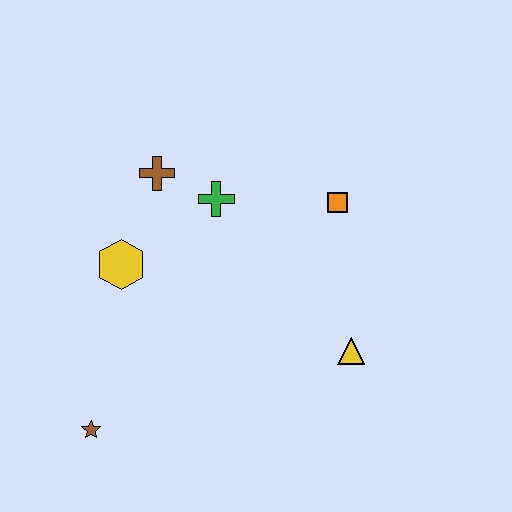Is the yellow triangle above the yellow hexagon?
No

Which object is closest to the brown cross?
The green cross is closest to the brown cross.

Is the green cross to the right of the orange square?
No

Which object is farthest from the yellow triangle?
The brown star is farthest from the yellow triangle.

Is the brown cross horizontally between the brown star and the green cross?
Yes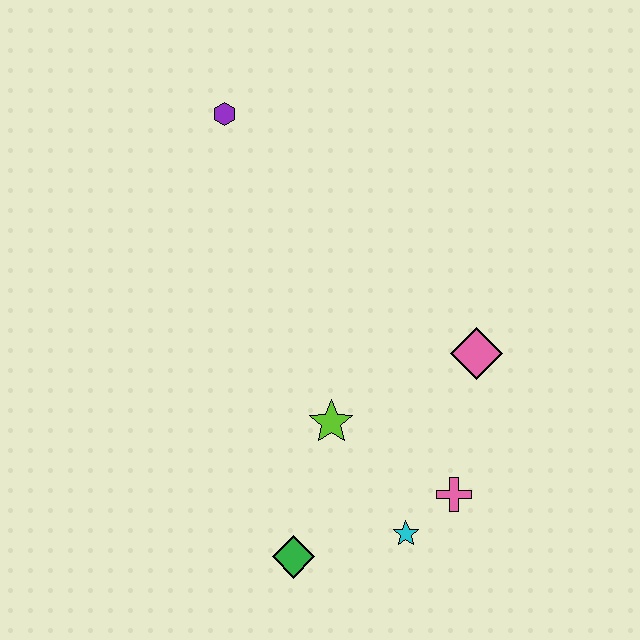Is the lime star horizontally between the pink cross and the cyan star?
No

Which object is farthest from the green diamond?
The purple hexagon is farthest from the green diamond.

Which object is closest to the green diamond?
The cyan star is closest to the green diamond.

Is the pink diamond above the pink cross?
Yes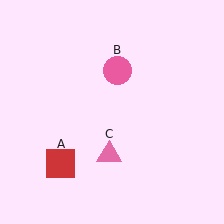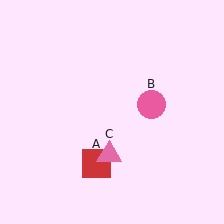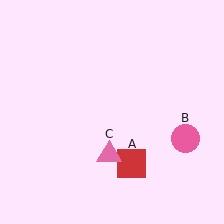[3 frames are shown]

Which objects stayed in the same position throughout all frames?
Pink triangle (object C) remained stationary.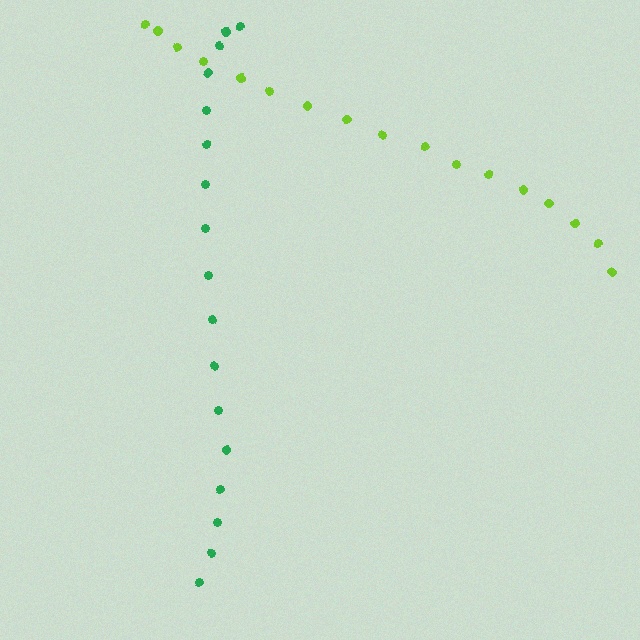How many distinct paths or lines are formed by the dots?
There are 2 distinct paths.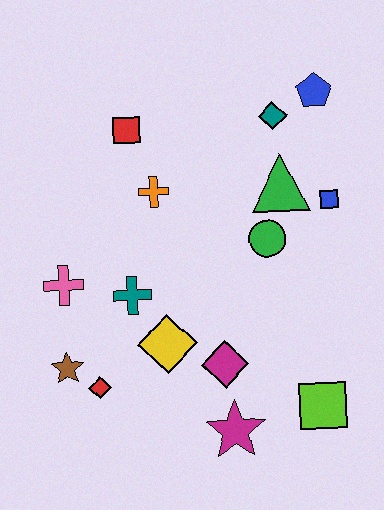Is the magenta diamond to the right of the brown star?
Yes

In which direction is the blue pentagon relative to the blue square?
The blue pentagon is above the blue square.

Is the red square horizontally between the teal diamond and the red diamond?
Yes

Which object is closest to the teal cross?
The yellow diamond is closest to the teal cross.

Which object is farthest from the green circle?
The brown star is farthest from the green circle.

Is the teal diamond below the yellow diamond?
No